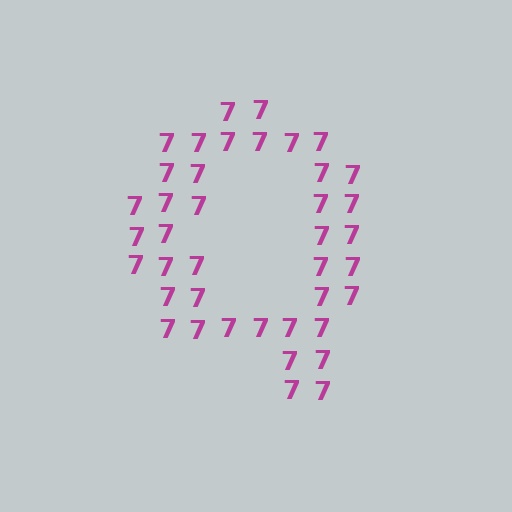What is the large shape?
The large shape is the letter Q.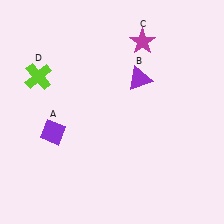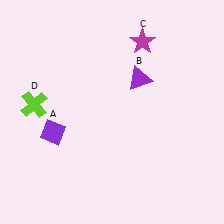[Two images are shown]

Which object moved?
The lime cross (D) moved down.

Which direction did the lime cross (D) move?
The lime cross (D) moved down.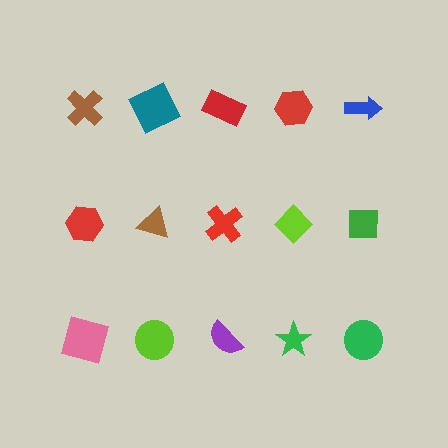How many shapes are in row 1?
5 shapes.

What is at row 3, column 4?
A green star.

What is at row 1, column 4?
A red hexagon.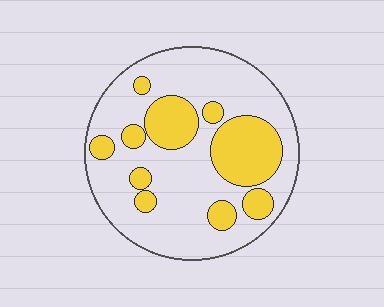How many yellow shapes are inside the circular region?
10.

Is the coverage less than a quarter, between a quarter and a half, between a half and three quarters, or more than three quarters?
Between a quarter and a half.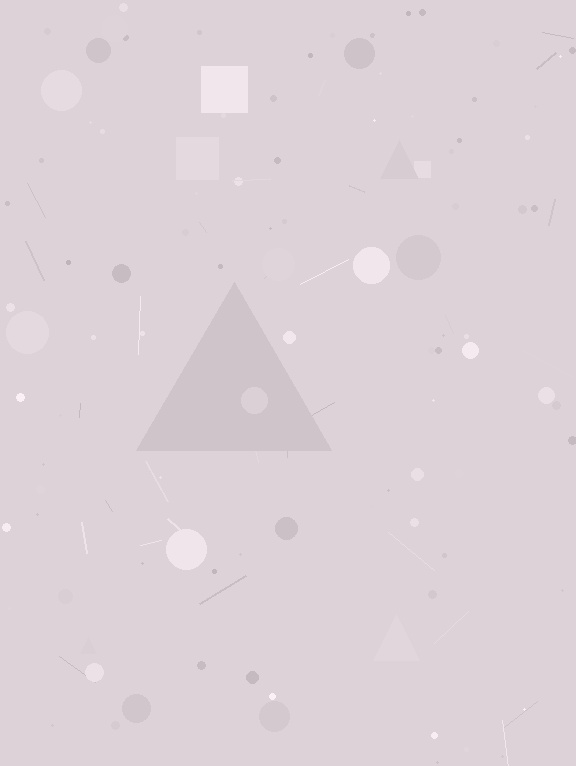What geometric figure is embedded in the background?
A triangle is embedded in the background.